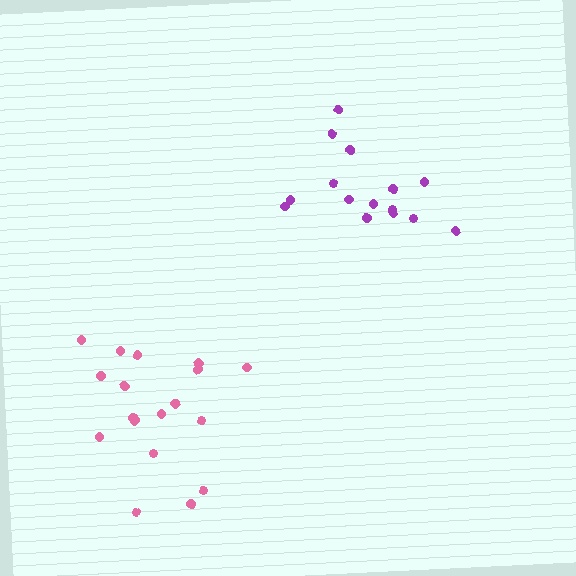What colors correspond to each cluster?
The clusters are colored: purple, pink.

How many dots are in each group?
Group 1: 15 dots, Group 2: 18 dots (33 total).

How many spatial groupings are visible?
There are 2 spatial groupings.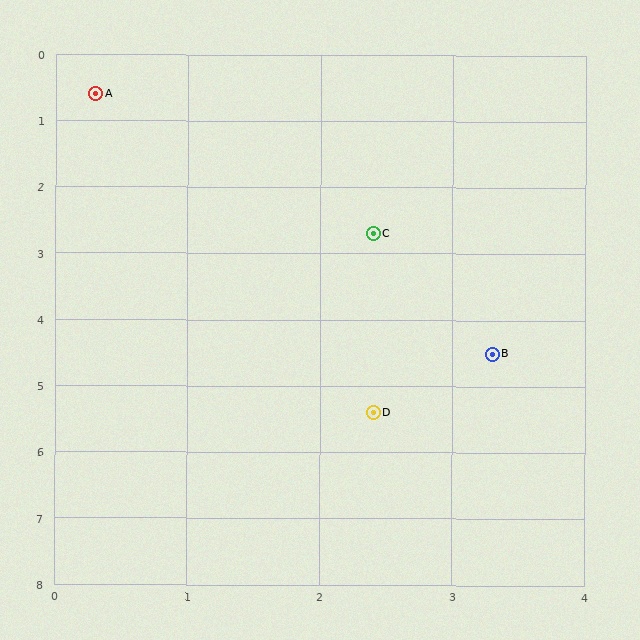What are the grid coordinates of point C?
Point C is at approximately (2.4, 2.7).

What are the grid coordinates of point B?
Point B is at approximately (3.3, 4.5).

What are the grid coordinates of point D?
Point D is at approximately (2.4, 5.4).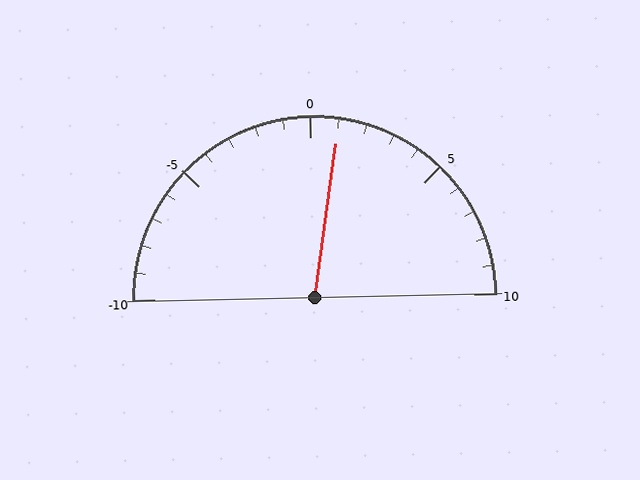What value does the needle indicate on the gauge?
The needle indicates approximately 1.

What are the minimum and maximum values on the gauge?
The gauge ranges from -10 to 10.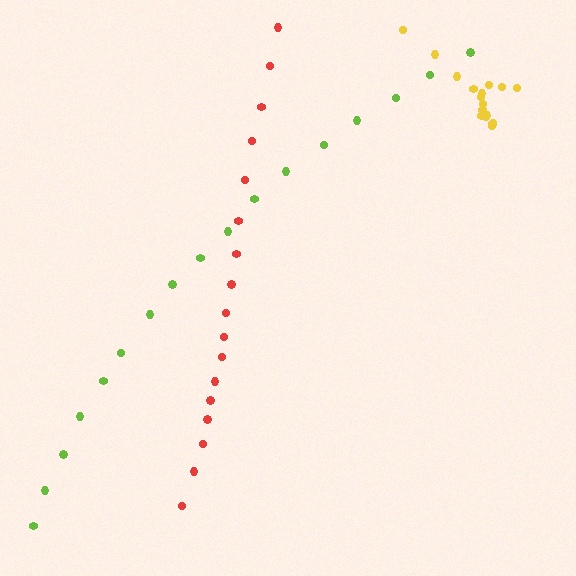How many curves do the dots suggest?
There are 3 distinct paths.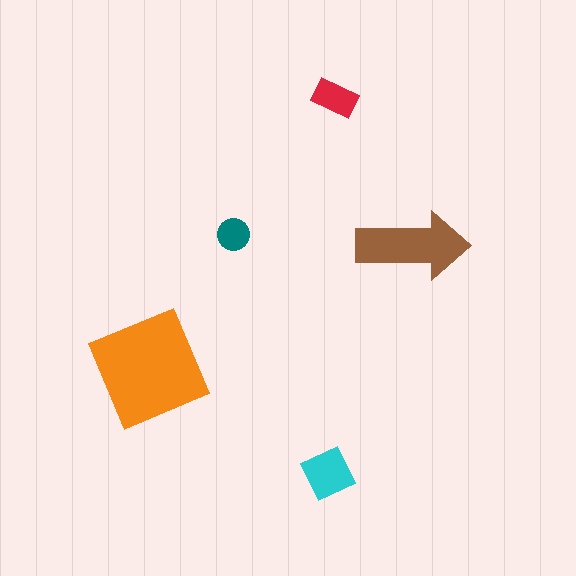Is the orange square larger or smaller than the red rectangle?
Larger.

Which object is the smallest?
The teal circle.